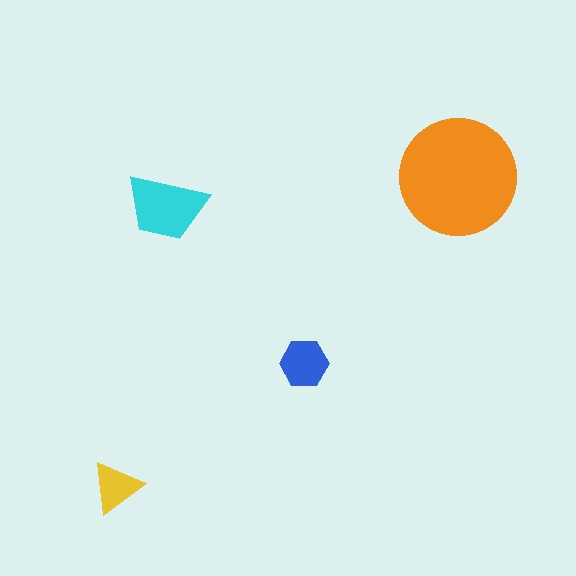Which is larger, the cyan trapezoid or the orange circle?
The orange circle.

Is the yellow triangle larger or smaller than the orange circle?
Smaller.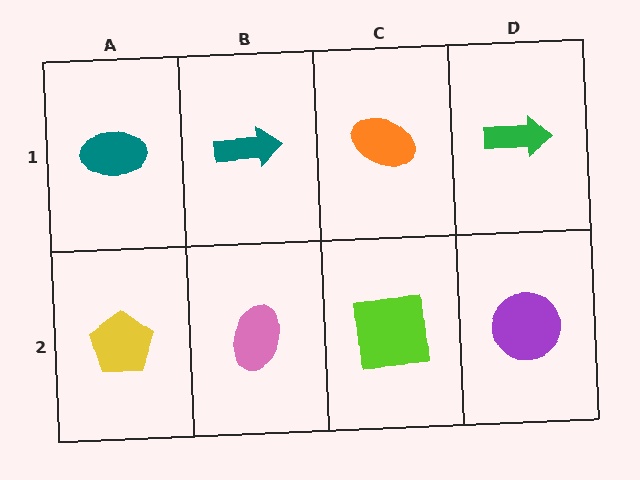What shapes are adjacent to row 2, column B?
A teal arrow (row 1, column B), a yellow pentagon (row 2, column A), a lime square (row 2, column C).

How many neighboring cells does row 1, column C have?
3.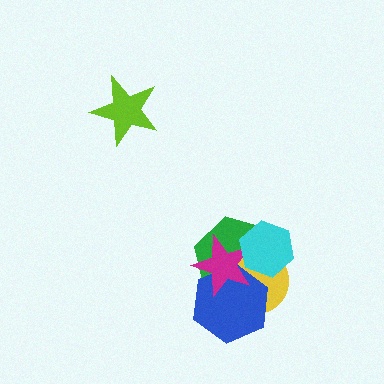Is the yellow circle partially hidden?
Yes, it is partially covered by another shape.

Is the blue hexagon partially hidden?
Yes, it is partially covered by another shape.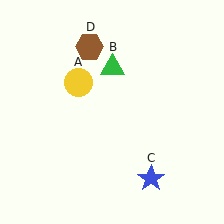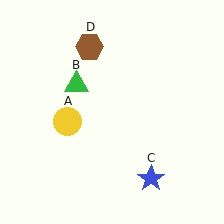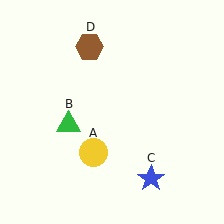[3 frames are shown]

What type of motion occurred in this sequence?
The yellow circle (object A), green triangle (object B) rotated counterclockwise around the center of the scene.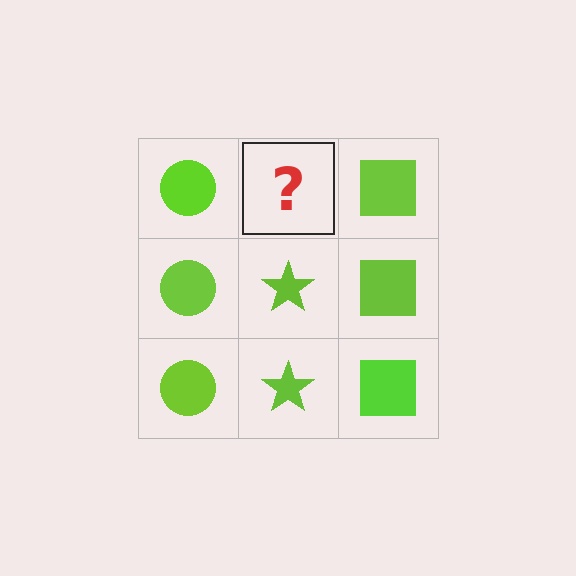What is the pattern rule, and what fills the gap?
The rule is that each column has a consistent shape. The gap should be filled with a lime star.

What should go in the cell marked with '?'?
The missing cell should contain a lime star.